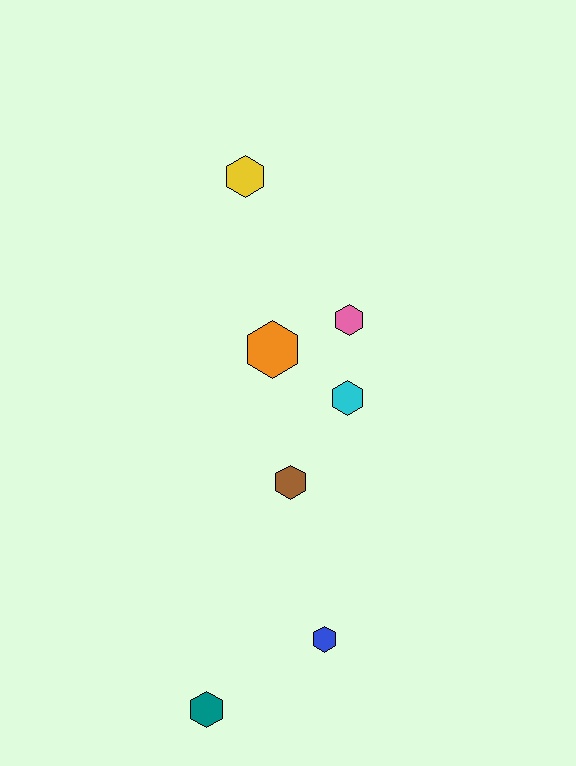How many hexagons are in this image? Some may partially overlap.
There are 7 hexagons.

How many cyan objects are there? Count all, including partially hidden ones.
There is 1 cyan object.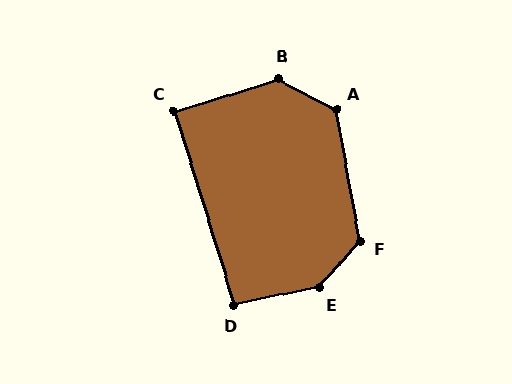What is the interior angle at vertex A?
Approximately 128 degrees (obtuse).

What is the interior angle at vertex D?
Approximately 96 degrees (obtuse).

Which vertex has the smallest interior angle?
C, at approximately 90 degrees.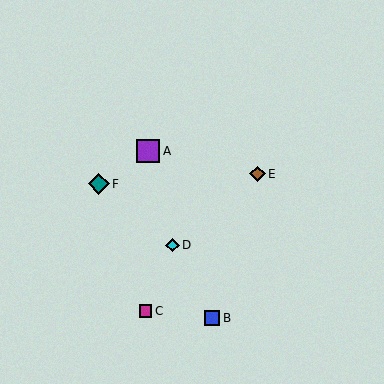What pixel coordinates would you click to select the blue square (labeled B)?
Click at (212, 318) to select the blue square B.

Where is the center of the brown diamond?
The center of the brown diamond is at (257, 174).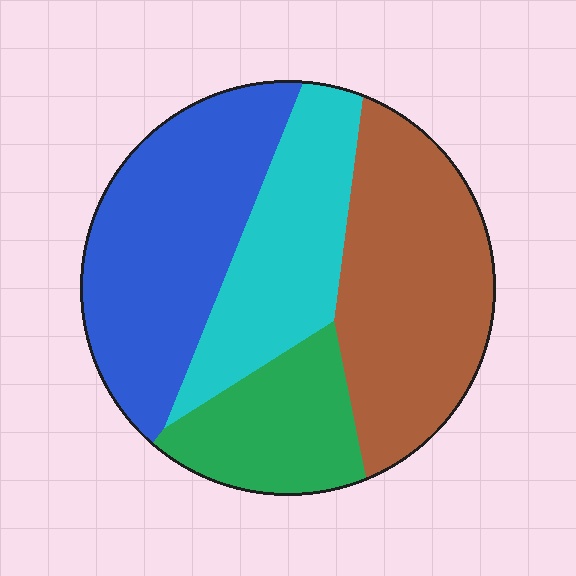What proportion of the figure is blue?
Blue takes up between a quarter and a half of the figure.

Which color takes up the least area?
Green, at roughly 15%.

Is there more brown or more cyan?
Brown.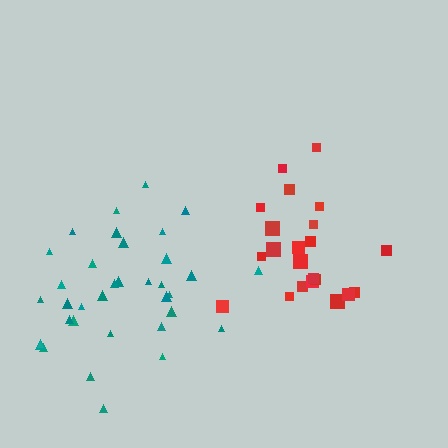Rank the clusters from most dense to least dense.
red, teal.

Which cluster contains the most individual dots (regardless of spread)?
Teal (35).